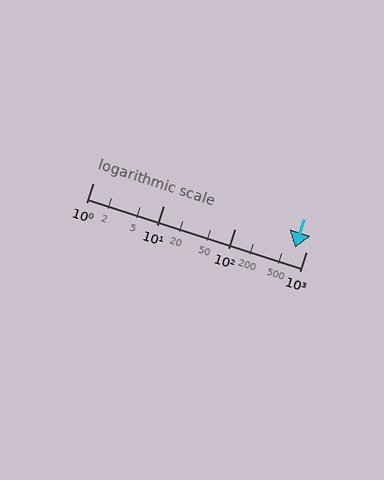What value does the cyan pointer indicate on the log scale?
The pointer indicates approximately 710.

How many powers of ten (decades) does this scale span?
The scale spans 3 decades, from 1 to 1000.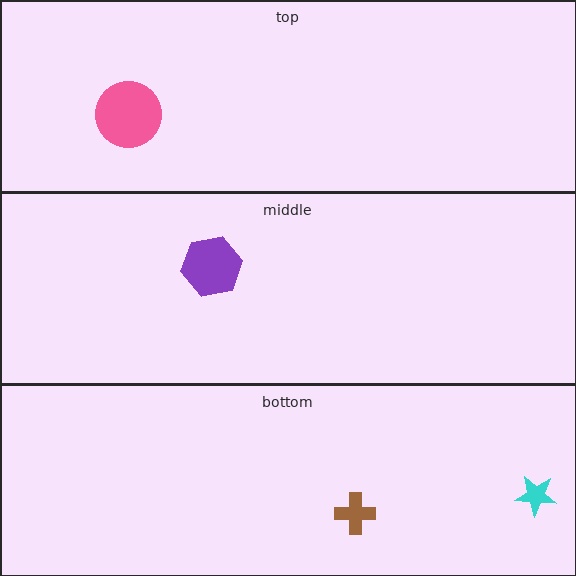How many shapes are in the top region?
1.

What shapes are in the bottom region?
The cyan star, the brown cross.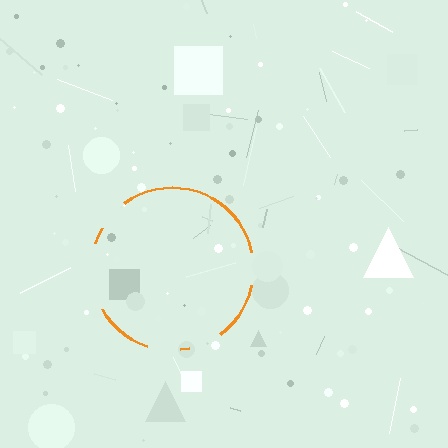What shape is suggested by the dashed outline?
The dashed outline suggests a circle.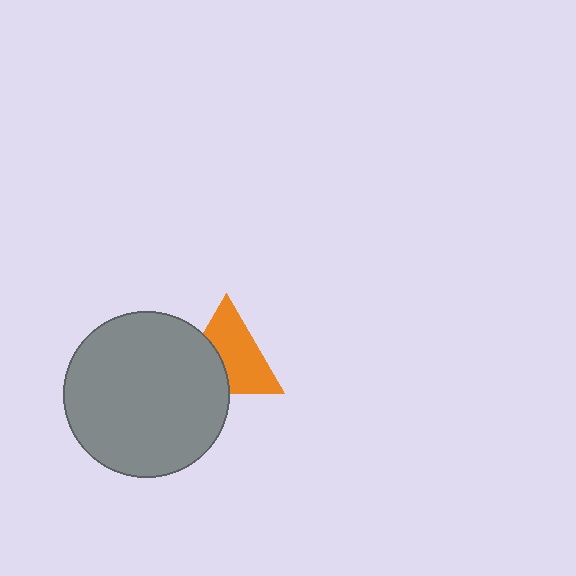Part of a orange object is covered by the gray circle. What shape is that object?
It is a triangle.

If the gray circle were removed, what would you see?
You would see the complete orange triangle.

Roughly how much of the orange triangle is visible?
About half of it is visible (roughly 63%).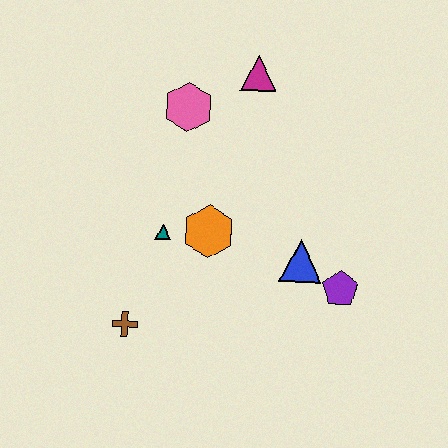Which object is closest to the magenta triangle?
The pink hexagon is closest to the magenta triangle.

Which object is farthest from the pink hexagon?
The purple pentagon is farthest from the pink hexagon.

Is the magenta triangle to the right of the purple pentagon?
No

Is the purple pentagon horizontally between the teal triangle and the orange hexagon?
No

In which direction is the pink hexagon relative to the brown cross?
The pink hexagon is above the brown cross.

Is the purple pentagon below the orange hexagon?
Yes